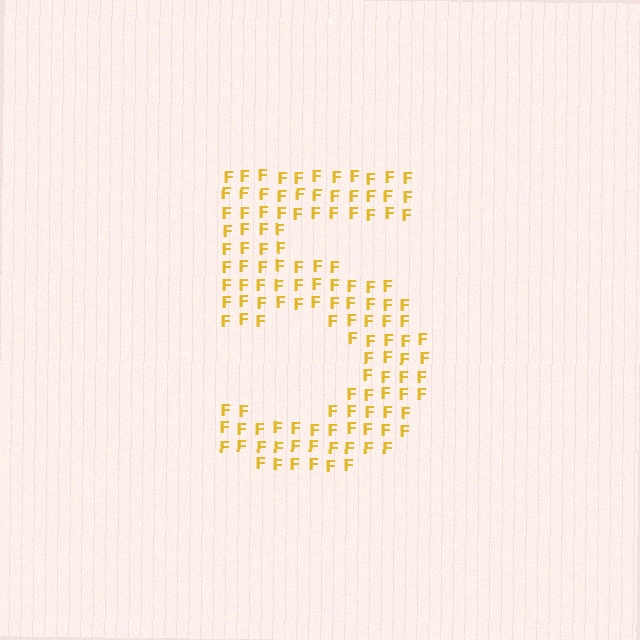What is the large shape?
The large shape is the digit 5.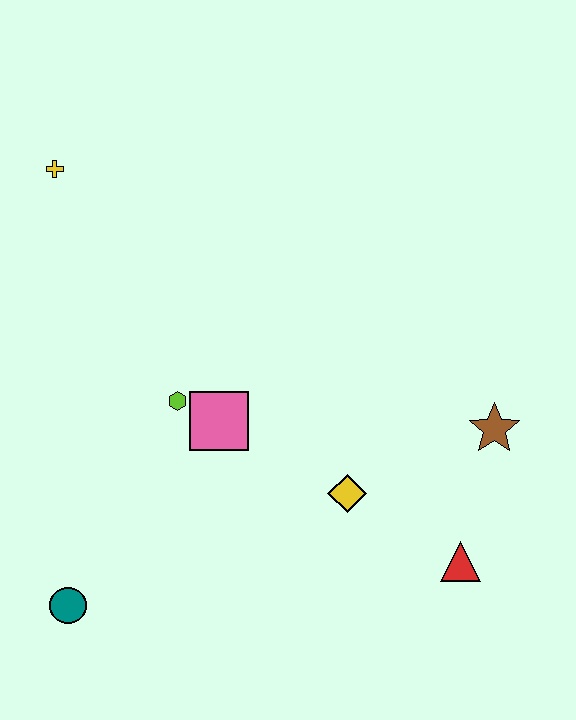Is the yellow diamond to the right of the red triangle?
No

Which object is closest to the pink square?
The lime hexagon is closest to the pink square.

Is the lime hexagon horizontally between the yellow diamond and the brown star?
No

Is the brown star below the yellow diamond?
No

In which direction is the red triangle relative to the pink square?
The red triangle is to the right of the pink square.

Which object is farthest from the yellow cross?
The red triangle is farthest from the yellow cross.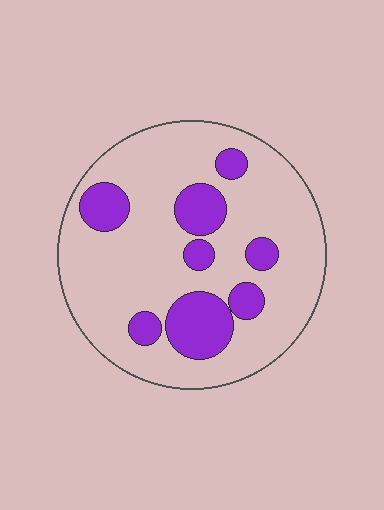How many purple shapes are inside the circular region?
8.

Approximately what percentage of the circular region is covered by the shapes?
Approximately 20%.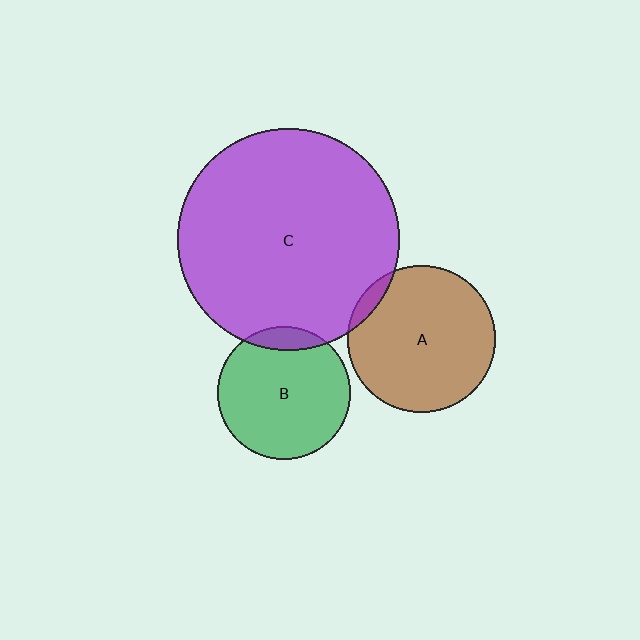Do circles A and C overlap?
Yes.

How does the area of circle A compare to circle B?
Approximately 1.2 times.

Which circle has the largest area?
Circle C (purple).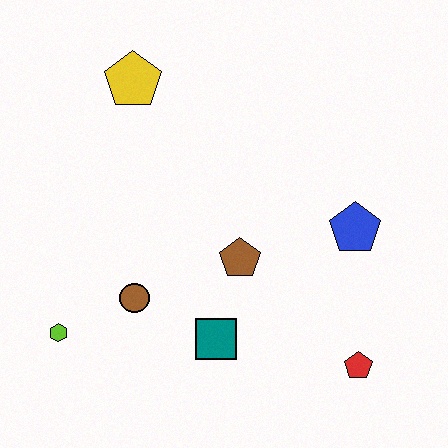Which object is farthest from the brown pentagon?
The yellow pentagon is farthest from the brown pentagon.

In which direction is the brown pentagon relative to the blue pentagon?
The brown pentagon is to the left of the blue pentagon.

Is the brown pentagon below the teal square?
No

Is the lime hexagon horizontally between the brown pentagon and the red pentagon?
No